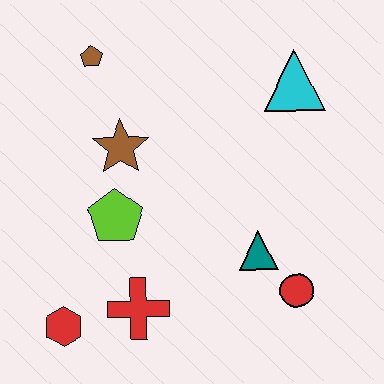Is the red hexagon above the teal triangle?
No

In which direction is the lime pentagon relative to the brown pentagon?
The lime pentagon is below the brown pentagon.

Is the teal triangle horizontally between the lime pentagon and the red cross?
No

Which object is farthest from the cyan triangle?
The red hexagon is farthest from the cyan triangle.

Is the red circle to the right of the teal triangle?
Yes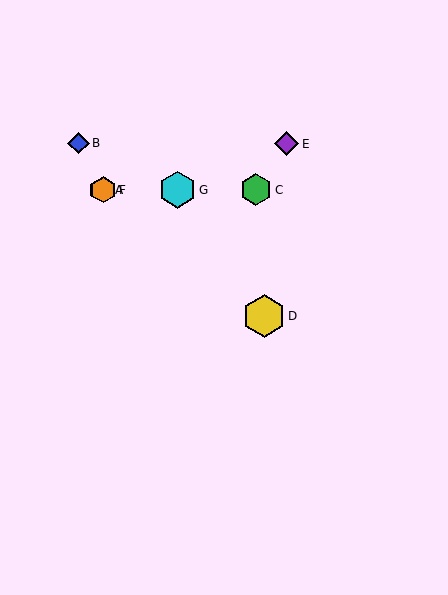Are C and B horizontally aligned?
No, C is at y≈190 and B is at y≈143.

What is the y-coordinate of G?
Object G is at y≈190.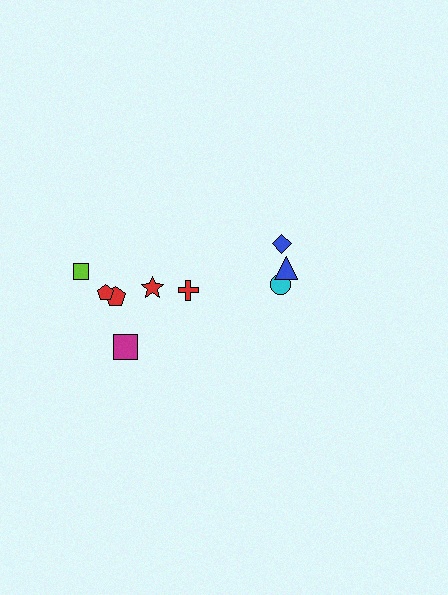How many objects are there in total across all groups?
There are 9 objects.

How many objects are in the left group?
There are 6 objects.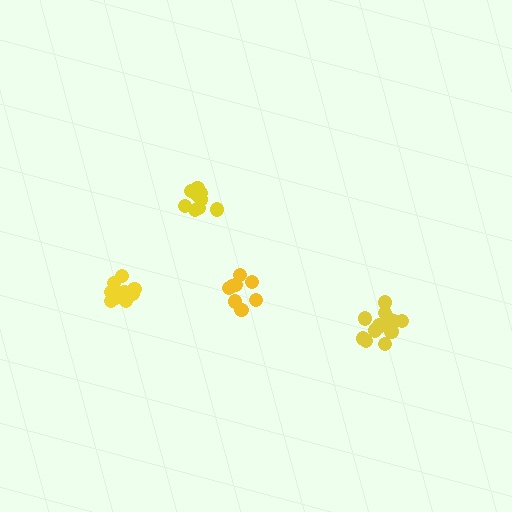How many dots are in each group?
Group 1: 10 dots, Group 2: 14 dots, Group 3: 11 dots, Group 4: 8 dots (43 total).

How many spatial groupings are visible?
There are 4 spatial groupings.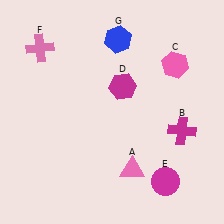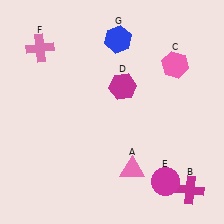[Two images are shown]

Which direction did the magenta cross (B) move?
The magenta cross (B) moved down.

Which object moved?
The magenta cross (B) moved down.